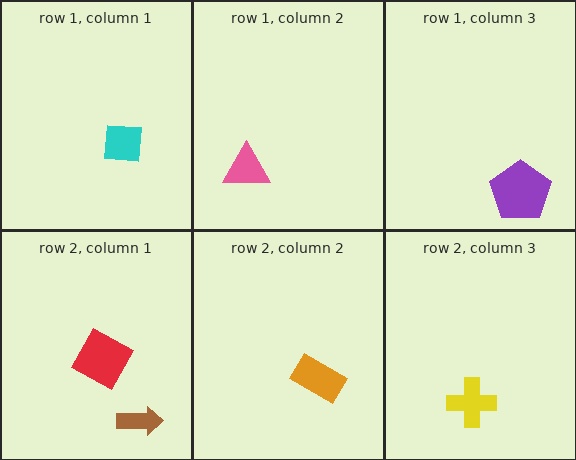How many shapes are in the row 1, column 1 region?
1.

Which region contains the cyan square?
The row 1, column 1 region.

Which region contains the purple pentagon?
The row 1, column 3 region.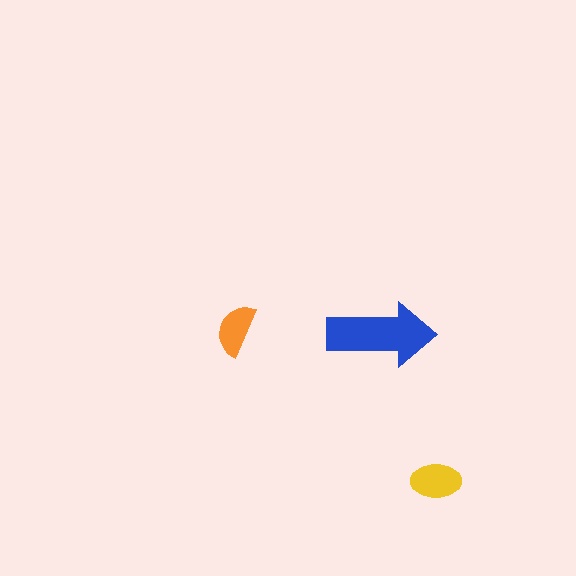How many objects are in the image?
There are 3 objects in the image.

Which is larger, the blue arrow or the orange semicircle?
The blue arrow.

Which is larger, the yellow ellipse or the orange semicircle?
The yellow ellipse.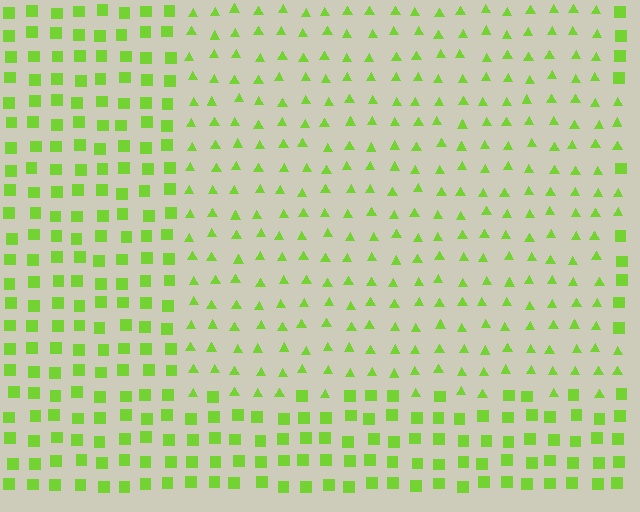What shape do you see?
I see a rectangle.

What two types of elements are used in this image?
The image uses triangles inside the rectangle region and squares outside it.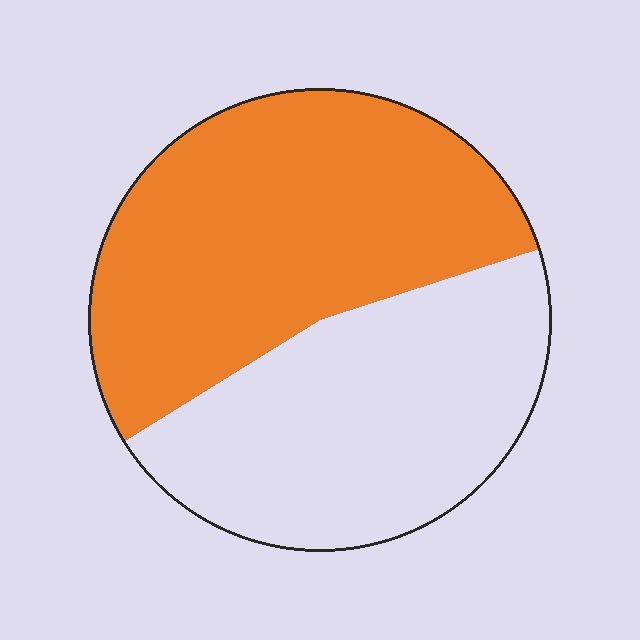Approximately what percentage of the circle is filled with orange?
Approximately 55%.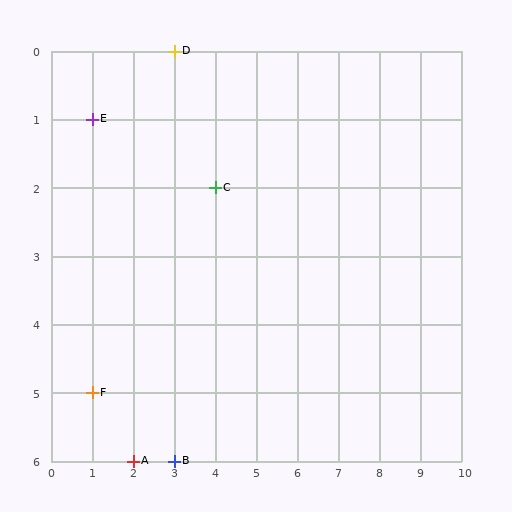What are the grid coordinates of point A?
Point A is at grid coordinates (2, 6).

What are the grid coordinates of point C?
Point C is at grid coordinates (4, 2).